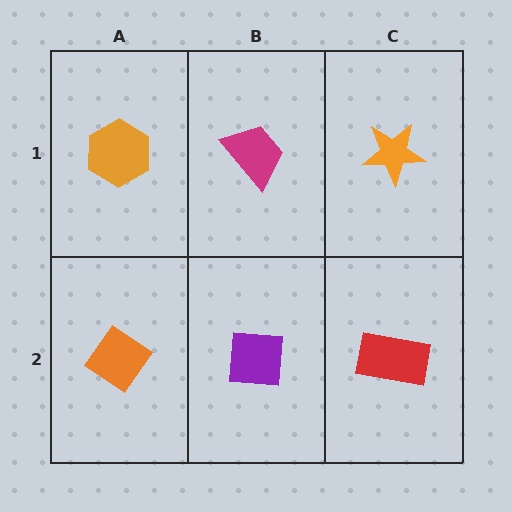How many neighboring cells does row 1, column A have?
2.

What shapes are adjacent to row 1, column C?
A red rectangle (row 2, column C), a magenta trapezoid (row 1, column B).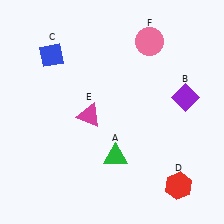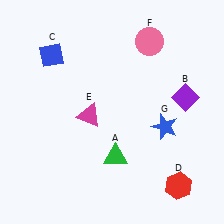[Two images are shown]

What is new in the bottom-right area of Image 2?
A blue star (G) was added in the bottom-right area of Image 2.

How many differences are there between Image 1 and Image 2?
There is 1 difference between the two images.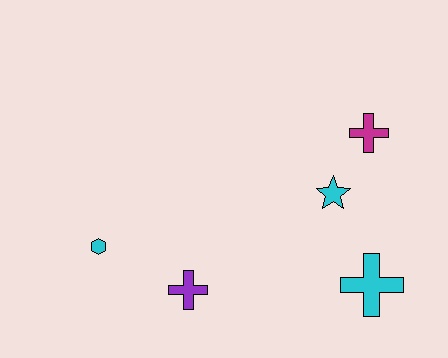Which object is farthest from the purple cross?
The magenta cross is farthest from the purple cross.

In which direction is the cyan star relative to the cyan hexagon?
The cyan star is to the right of the cyan hexagon.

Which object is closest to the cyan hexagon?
The purple cross is closest to the cyan hexagon.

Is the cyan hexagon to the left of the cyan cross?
Yes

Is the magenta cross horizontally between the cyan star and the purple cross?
No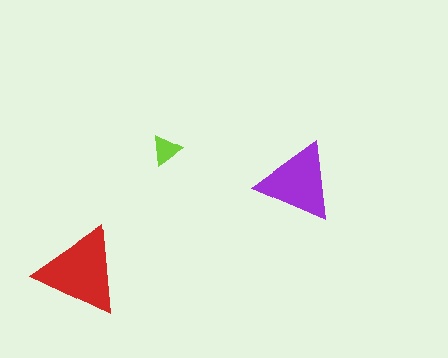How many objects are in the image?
There are 3 objects in the image.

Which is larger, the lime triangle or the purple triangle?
The purple one.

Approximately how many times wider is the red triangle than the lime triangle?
About 3 times wider.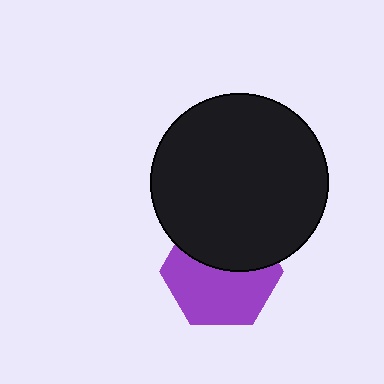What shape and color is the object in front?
The object in front is a black circle.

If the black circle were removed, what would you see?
You would see the complete purple hexagon.